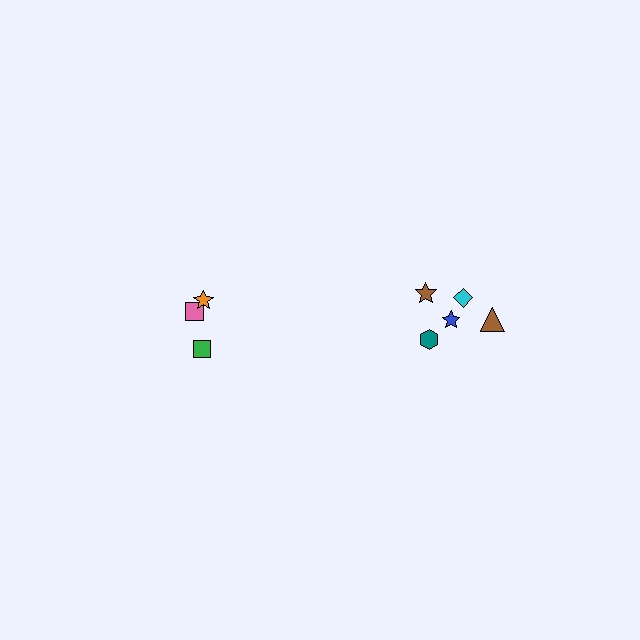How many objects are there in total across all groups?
There are 8 objects.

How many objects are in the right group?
There are 5 objects.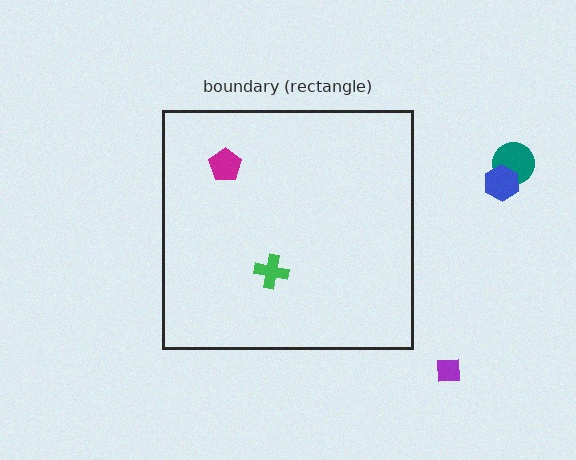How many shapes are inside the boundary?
2 inside, 3 outside.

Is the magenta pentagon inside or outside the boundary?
Inside.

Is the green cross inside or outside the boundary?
Inside.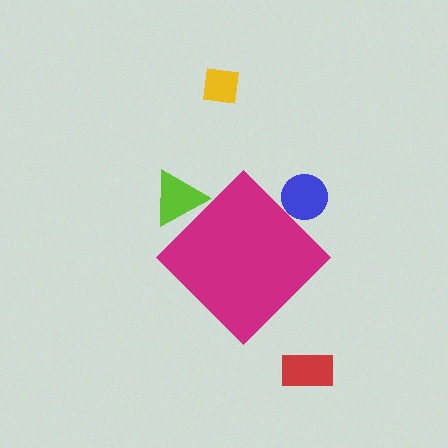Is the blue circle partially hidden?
Yes, the blue circle is partially hidden behind the magenta diamond.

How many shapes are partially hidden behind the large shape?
2 shapes are partially hidden.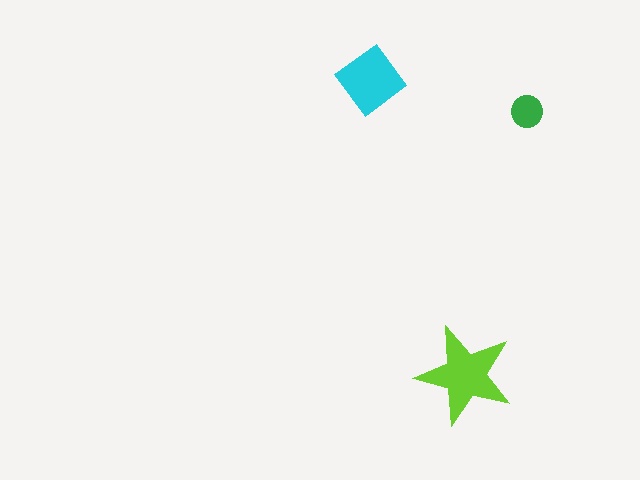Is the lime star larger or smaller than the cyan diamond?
Larger.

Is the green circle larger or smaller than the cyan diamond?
Smaller.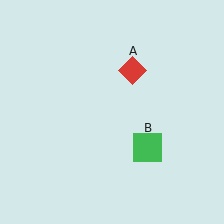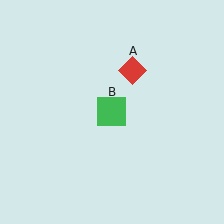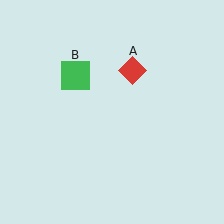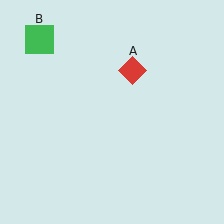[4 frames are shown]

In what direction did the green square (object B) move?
The green square (object B) moved up and to the left.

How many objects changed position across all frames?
1 object changed position: green square (object B).